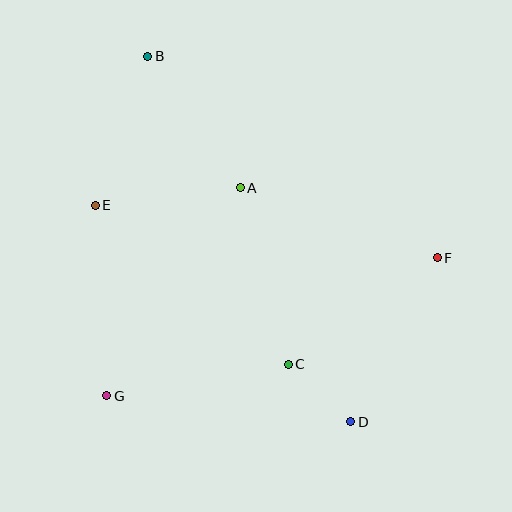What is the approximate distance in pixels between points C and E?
The distance between C and E is approximately 250 pixels.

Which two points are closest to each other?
Points C and D are closest to each other.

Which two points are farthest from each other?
Points B and D are farthest from each other.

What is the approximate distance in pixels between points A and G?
The distance between A and G is approximately 247 pixels.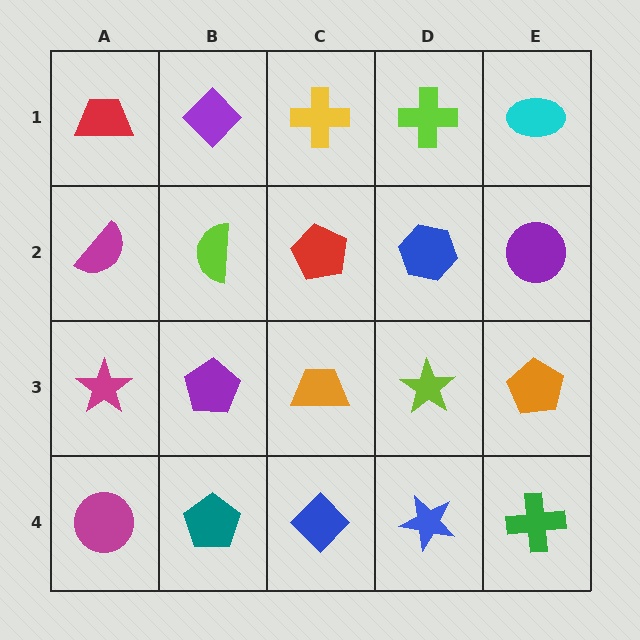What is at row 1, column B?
A purple diamond.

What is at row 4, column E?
A green cross.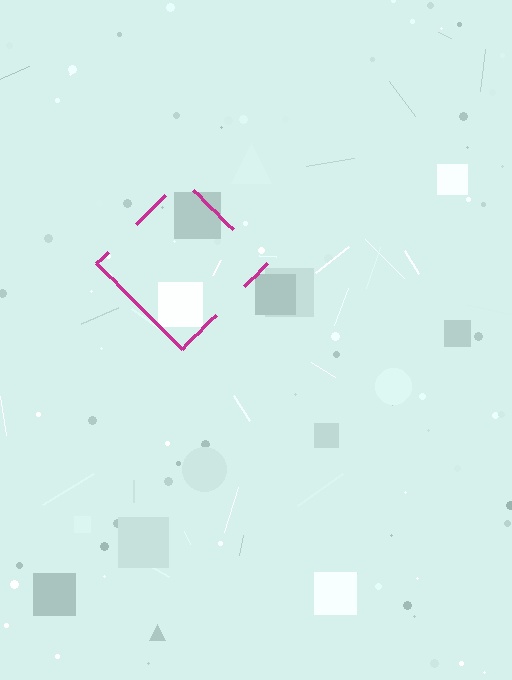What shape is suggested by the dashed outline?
The dashed outline suggests a diamond.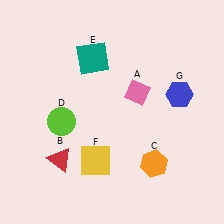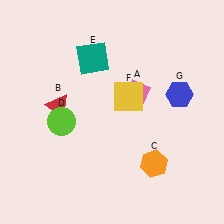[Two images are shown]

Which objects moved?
The objects that moved are: the red triangle (B), the yellow square (F).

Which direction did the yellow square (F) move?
The yellow square (F) moved up.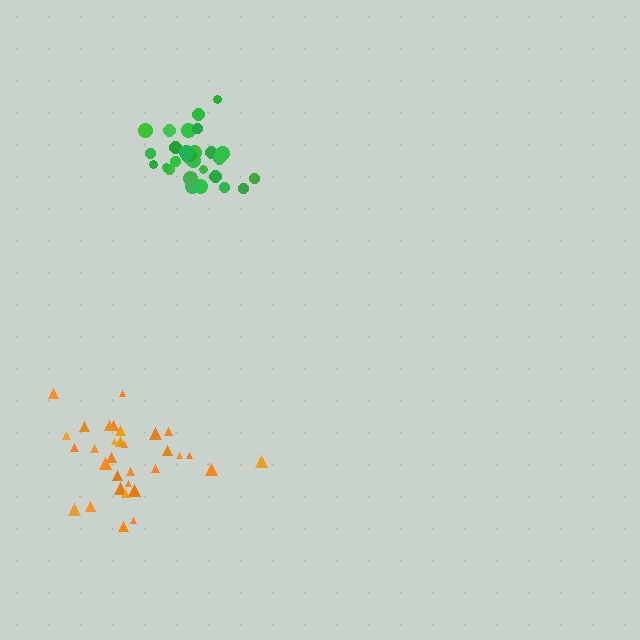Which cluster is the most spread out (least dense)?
Orange.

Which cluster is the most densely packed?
Green.